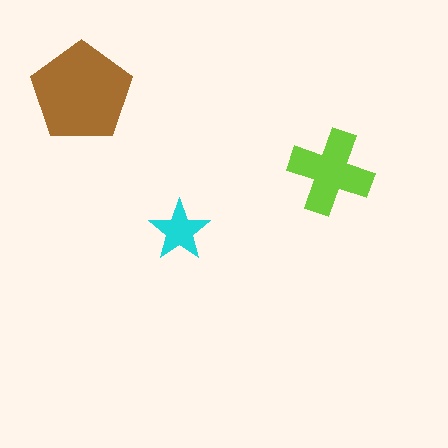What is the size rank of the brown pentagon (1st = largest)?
1st.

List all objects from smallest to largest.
The cyan star, the lime cross, the brown pentagon.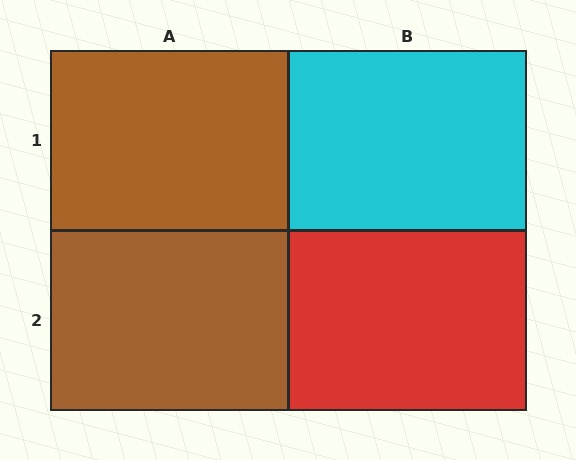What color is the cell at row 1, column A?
Brown.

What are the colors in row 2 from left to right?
Brown, red.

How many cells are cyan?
1 cell is cyan.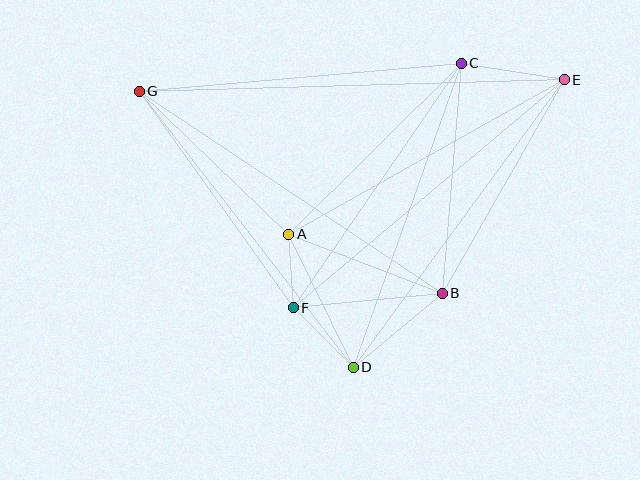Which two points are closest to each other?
Points A and F are closest to each other.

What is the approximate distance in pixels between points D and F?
The distance between D and F is approximately 85 pixels.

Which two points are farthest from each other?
Points E and G are farthest from each other.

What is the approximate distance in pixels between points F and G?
The distance between F and G is approximately 266 pixels.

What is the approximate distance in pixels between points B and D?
The distance between B and D is approximately 116 pixels.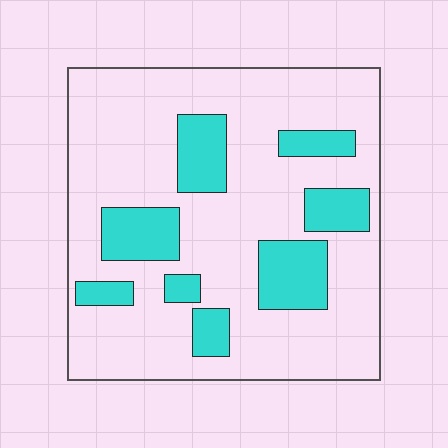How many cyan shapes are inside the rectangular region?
8.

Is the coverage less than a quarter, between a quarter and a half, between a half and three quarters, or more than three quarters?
Less than a quarter.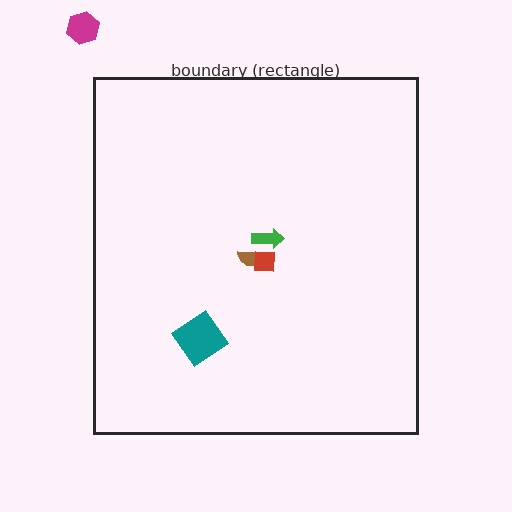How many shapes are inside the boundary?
4 inside, 1 outside.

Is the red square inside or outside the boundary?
Inside.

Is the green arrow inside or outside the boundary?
Inside.